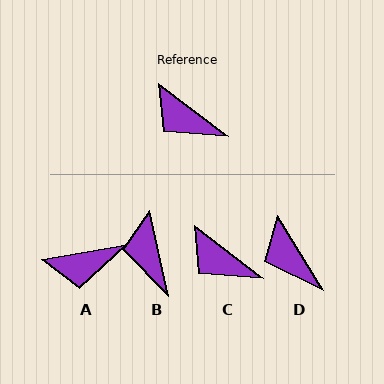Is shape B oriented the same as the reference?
No, it is off by about 41 degrees.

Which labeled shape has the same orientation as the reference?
C.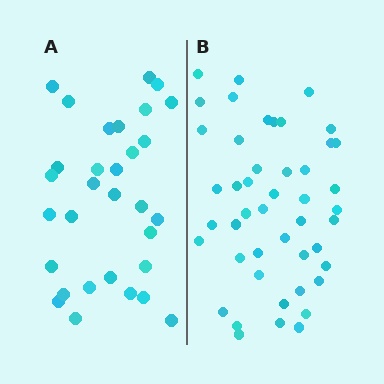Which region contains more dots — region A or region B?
Region B (the right region) has more dots.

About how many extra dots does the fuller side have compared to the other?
Region B has approximately 15 more dots than region A.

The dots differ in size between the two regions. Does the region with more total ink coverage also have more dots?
No. Region A has more total ink coverage because its dots are larger, but region B actually contains more individual dots. Total area can be misleading — the number of items is what matters here.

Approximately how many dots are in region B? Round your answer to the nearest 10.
About 50 dots. (The exact count is 46, which rounds to 50.)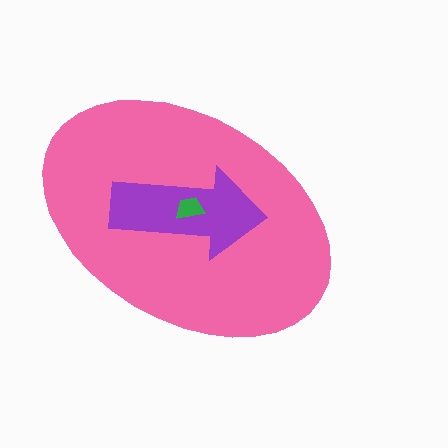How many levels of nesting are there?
3.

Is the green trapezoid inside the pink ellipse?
Yes.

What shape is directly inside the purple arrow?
The green trapezoid.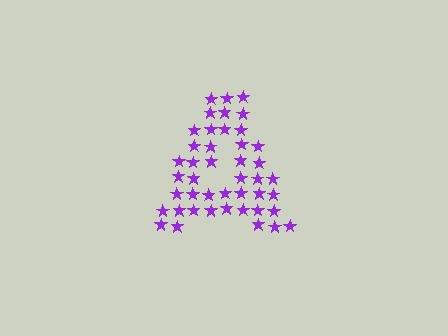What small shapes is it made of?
It is made of small stars.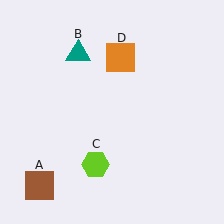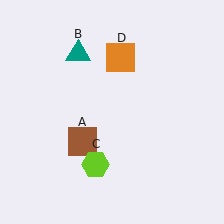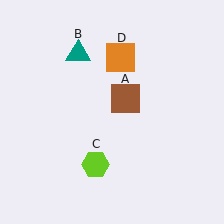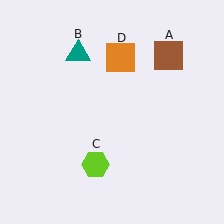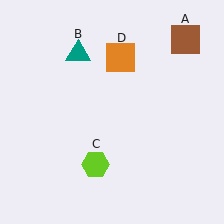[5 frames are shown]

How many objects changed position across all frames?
1 object changed position: brown square (object A).